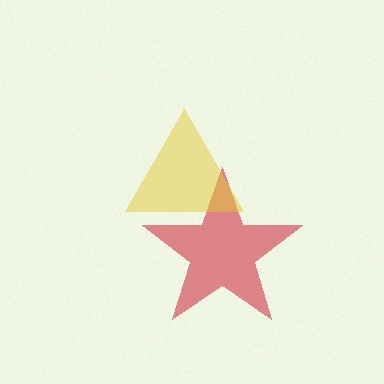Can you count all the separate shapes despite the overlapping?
Yes, there are 2 separate shapes.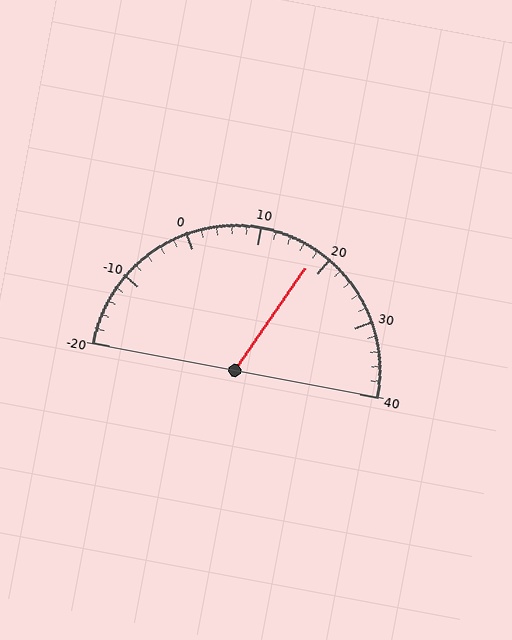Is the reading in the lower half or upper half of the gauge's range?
The reading is in the upper half of the range (-20 to 40).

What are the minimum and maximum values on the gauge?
The gauge ranges from -20 to 40.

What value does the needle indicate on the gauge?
The needle indicates approximately 18.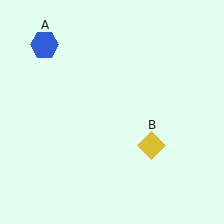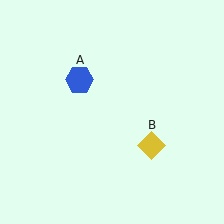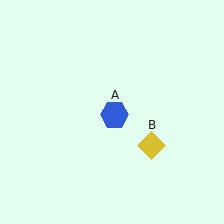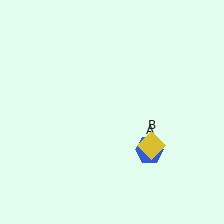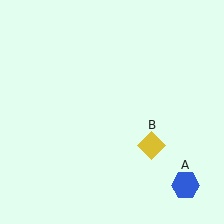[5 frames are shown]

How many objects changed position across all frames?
1 object changed position: blue hexagon (object A).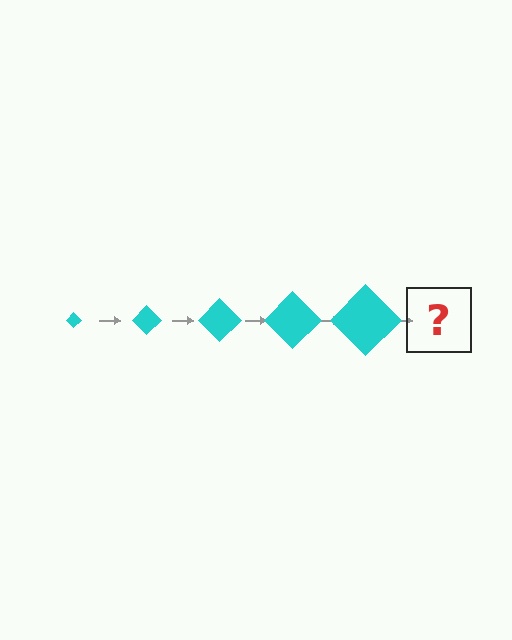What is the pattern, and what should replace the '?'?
The pattern is that the diamond gets progressively larger each step. The '?' should be a cyan diamond, larger than the previous one.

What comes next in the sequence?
The next element should be a cyan diamond, larger than the previous one.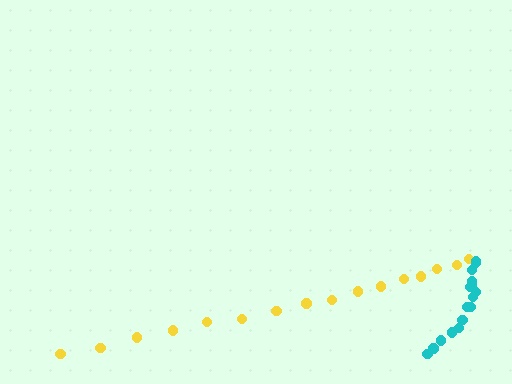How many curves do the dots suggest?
There are 2 distinct paths.